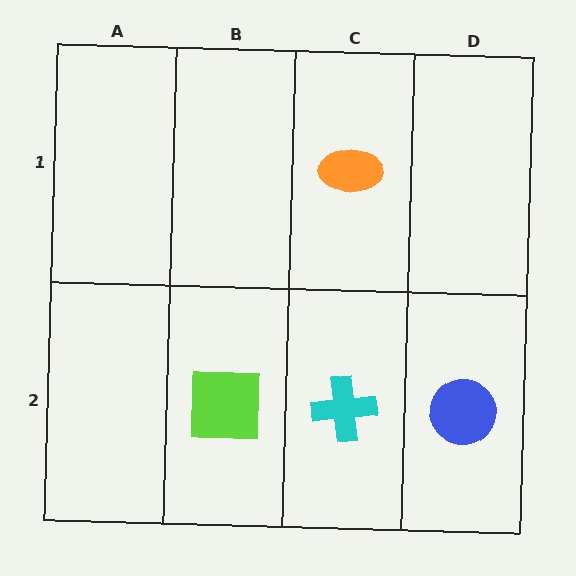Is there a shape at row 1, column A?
No, that cell is empty.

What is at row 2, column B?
A lime square.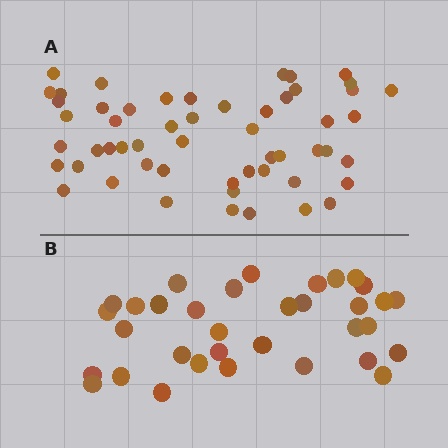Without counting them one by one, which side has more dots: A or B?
Region A (the top region) has more dots.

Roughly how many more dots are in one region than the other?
Region A has approximately 20 more dots than region B.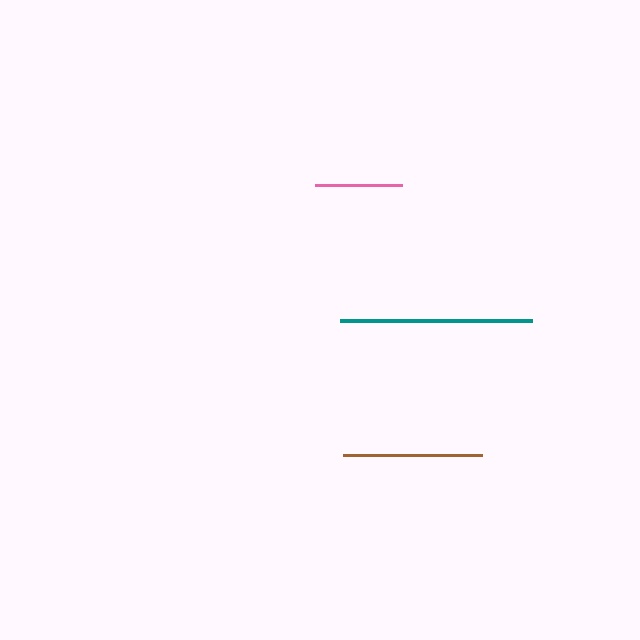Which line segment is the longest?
The teal line is the longest at approximately 192 pixels.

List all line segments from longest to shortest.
From longest to shortest: teal, brown, pink.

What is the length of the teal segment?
The teal segment is approximately 192 pixels long.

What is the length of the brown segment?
The brown segment is approximately 139 pixels long.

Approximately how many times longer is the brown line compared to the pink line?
The brown line is approximately 1.6 times the length of the pink line.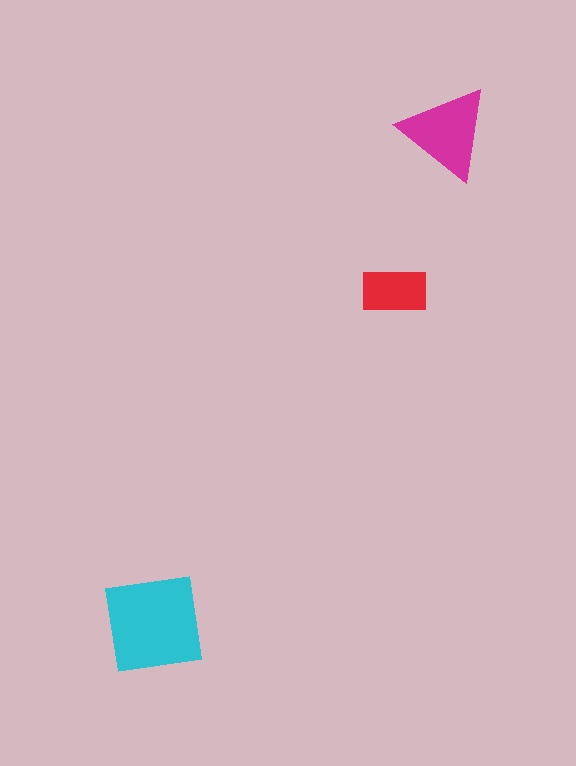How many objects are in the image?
There are 3 objects in the image.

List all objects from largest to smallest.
The cyan square, the magenta triangle, the red rectangle.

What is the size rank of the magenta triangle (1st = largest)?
2nd.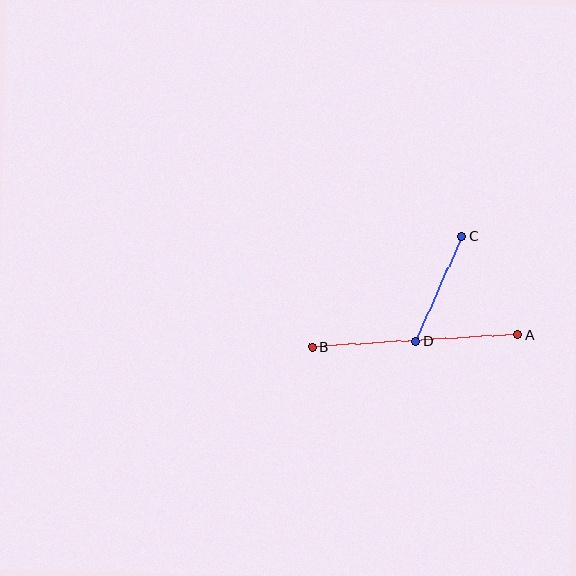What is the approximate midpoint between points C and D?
The midpoint is at approximately (439, 288) pixels.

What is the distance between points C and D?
The distance is approximately 115 pixels.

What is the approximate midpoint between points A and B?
The midpoint is at approximately (415, 341) pixels.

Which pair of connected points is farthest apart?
Points A and B are farthest apart.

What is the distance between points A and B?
The distance is approximately 206 pixels.